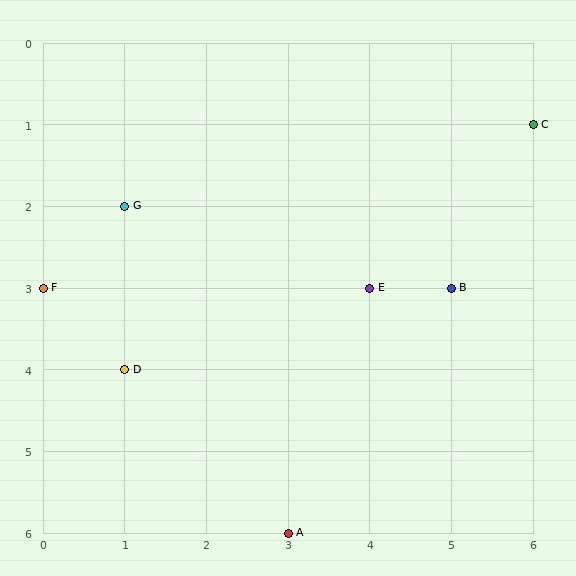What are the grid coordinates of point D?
Point D is at grid coordinates (1, 4).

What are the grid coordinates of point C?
Point C is at grid coordinates (6, 1).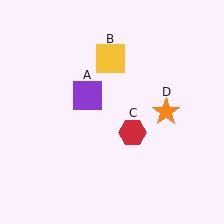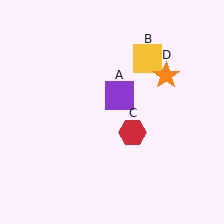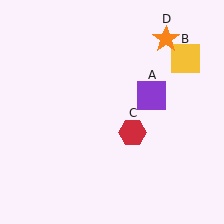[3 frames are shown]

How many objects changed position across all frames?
3 objects changed position: purple square (object A), yellow square (object B), orange star (object D).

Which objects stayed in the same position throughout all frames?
Red hexagon (object C) remained stationary.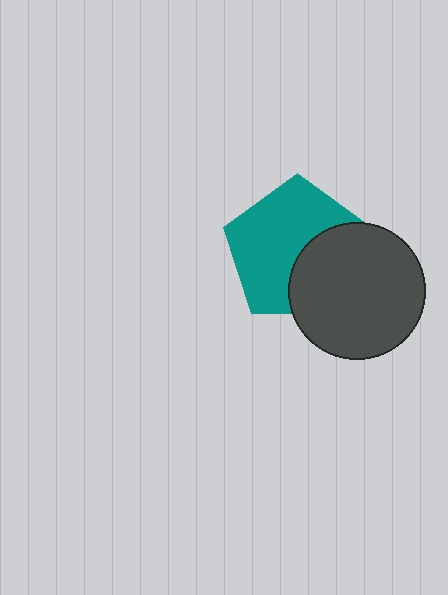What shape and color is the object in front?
The object in front is a dark gray circle.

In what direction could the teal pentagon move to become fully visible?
The teal pentagon could move toward the upper-left. That would shift it out from behind the dark gray circle entirely.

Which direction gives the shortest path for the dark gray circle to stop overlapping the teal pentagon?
Moving toward the lower-right gives the shortest separation.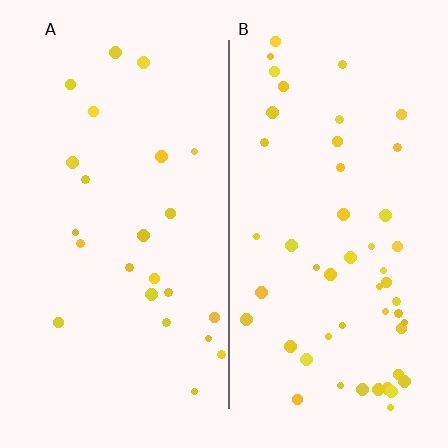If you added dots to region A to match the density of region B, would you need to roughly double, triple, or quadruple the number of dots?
Approximately double.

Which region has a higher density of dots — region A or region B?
B (the right).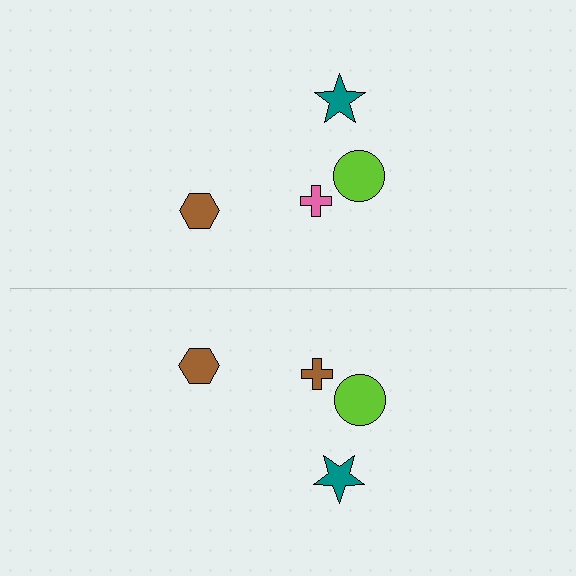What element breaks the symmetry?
The brown cross on the bottom side breaks the symmetry — its mirror counterpart is pink.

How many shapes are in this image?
There are 8 shapes in this image.